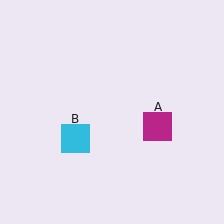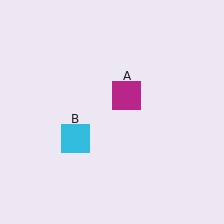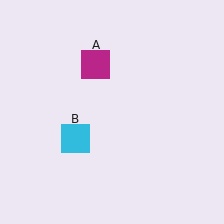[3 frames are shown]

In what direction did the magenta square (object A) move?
The magenta square (object A) moved up and to the left.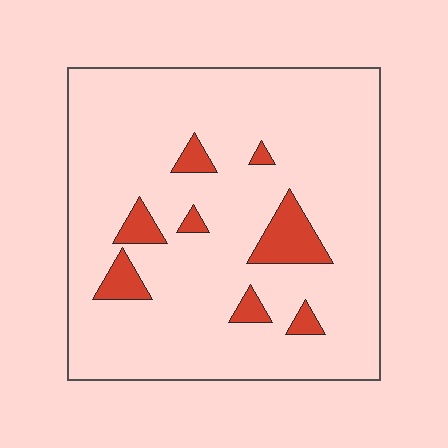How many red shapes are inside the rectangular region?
8.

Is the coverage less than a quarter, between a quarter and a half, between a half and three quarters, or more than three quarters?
Less than a quarter.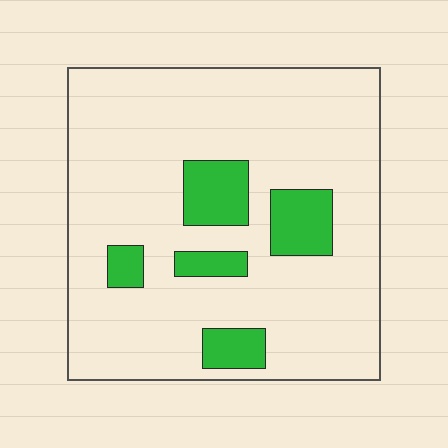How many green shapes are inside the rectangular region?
5.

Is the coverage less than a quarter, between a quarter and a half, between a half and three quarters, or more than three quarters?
Less than a quarter.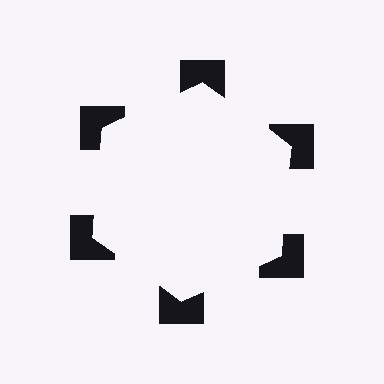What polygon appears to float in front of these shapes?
An illusory hexagon — its edges are inferred from the aligned wedge cuts in the notched squares, not physically drawn.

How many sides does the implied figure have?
6 sides.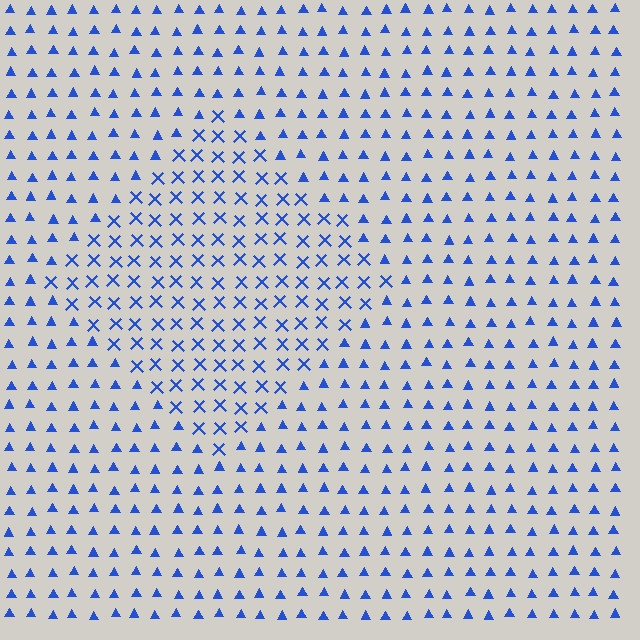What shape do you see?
I see a diamond.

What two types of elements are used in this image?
The image uses X marks inside the diamond region and triangles outside it.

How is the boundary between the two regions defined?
The boundary is defined by a change in element shape: X marks inside vs. triangles outside. All elements share the same color and spacing.